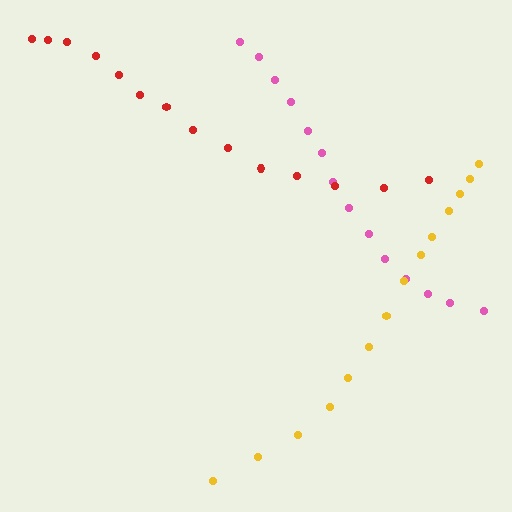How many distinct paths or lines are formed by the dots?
There are 3 distinct paths.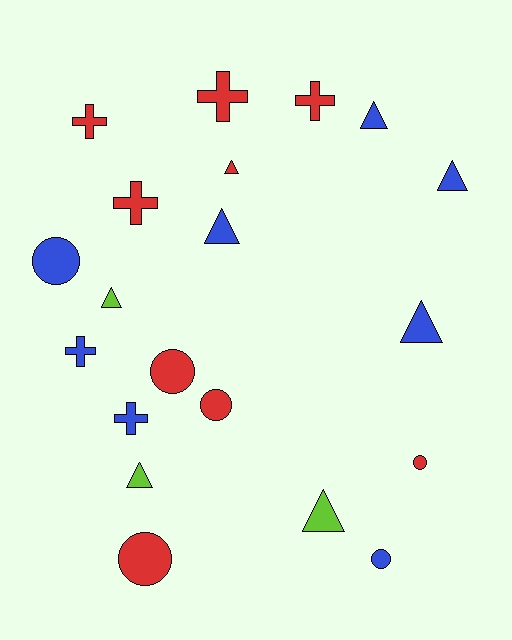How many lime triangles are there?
There are 3 lime triangles.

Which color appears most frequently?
Red, with 9 objects.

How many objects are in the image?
There are 20 objects.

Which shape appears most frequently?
Triangle, with 8 objects.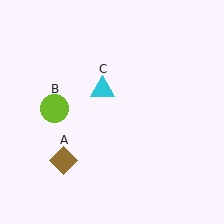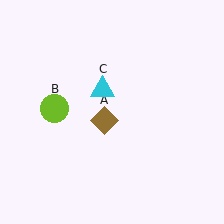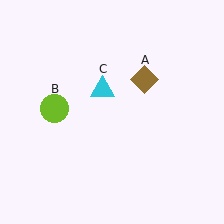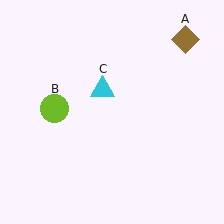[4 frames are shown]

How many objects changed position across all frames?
1 object changed position: brown diamond (object A).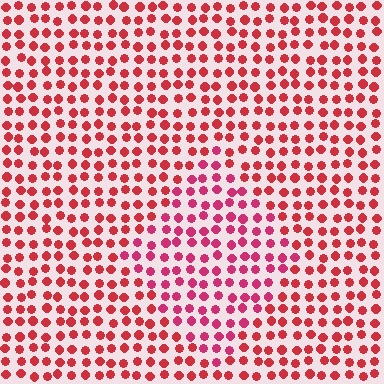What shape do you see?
I see a diamond.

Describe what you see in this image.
The image is filled with small red elements in a uniform arrangement. A diamond-shaped region is visible where the elements are tinted to a slightly different hue, forming a subtle color boundary.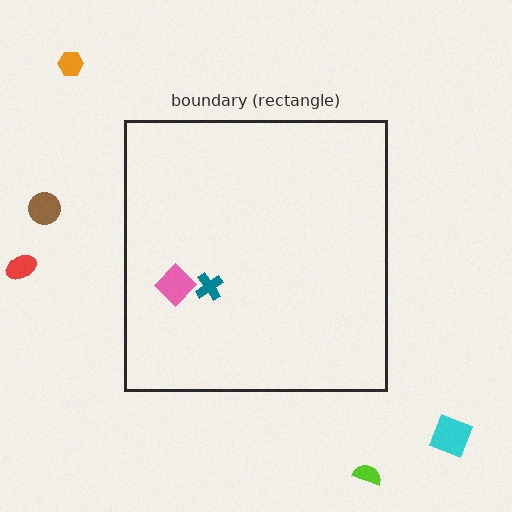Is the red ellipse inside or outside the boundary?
Outside.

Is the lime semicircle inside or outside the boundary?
Outside.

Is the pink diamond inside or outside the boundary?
Inside.